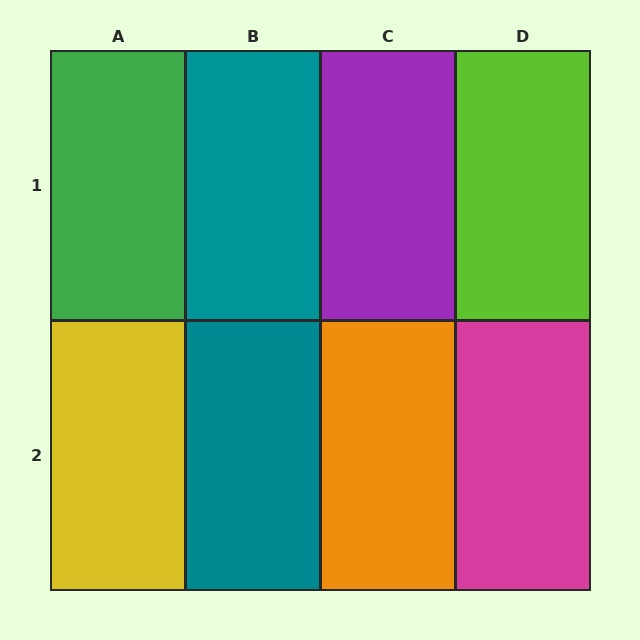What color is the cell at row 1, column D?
Lime.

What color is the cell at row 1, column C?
Purple.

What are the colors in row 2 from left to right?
Yellow, teal, orange, magenta.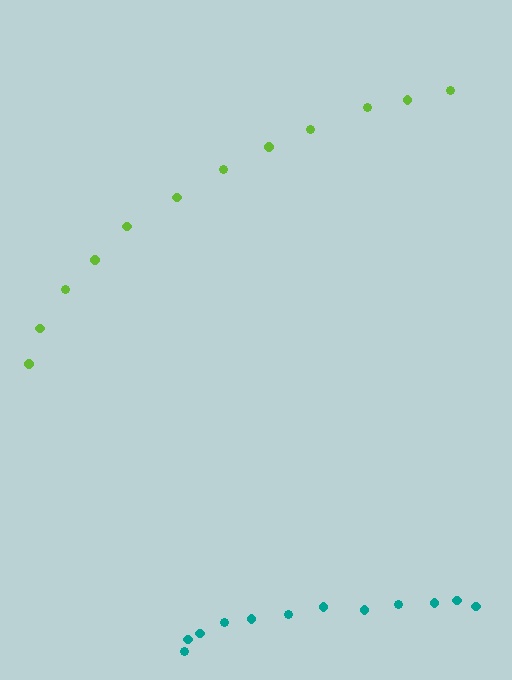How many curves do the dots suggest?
There are 2 distinct paths.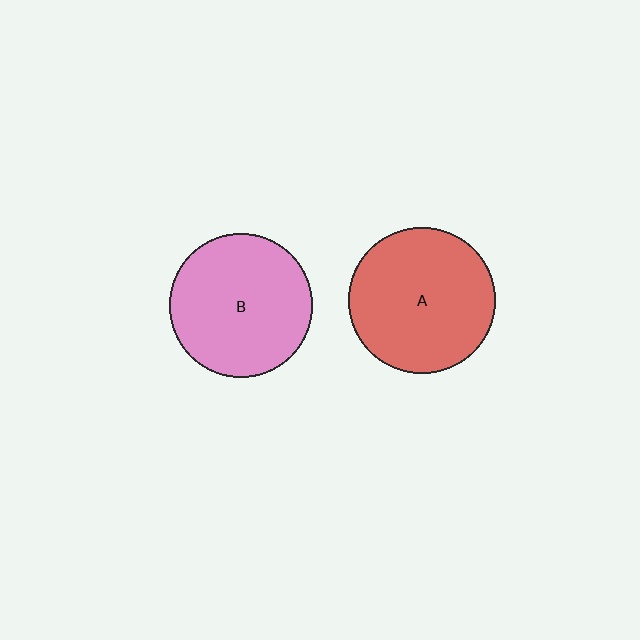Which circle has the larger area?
Circle A (red).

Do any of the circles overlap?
No, none of the circles overlap.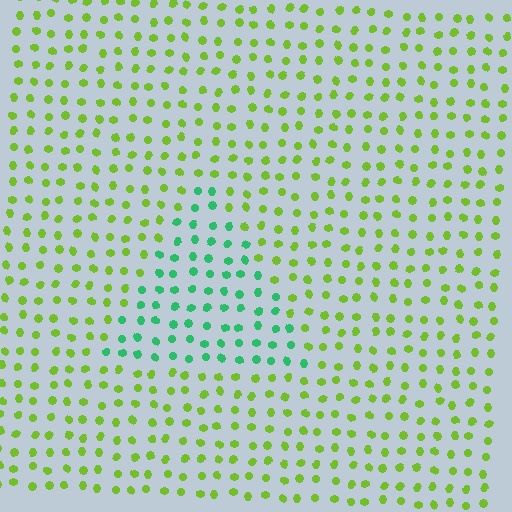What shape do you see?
I see a triangle.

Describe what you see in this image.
The image is filled with small lime elements in a uniform arrangement. A triangle-shaped region is visible where the elements are tinted to a slightly different hue, forming a subtle color boundary.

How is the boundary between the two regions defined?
The boundary is defined purely by a slight shift in hue (about 55 degrees). Spacing, size, and orientation are identical on both sides.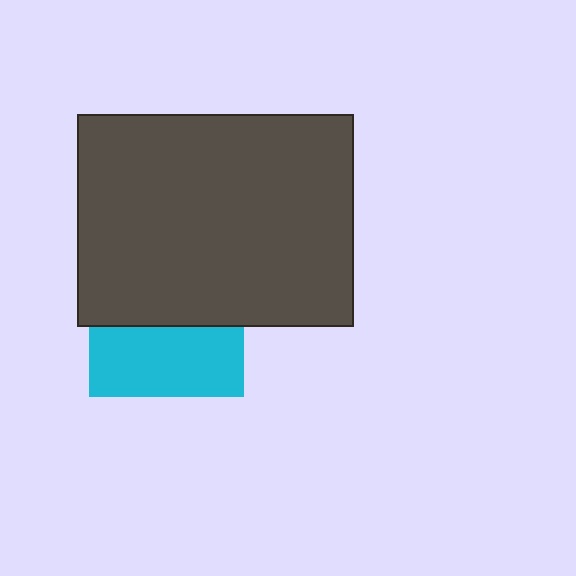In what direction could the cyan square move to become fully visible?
The cyan square could move down. That would shift it out from behind the dark gray rectangle entirely.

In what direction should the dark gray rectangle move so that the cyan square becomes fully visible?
The dark gray rectangle should move up. That is the shortest direction to clear the overlap and leave the cyan square fully visible.